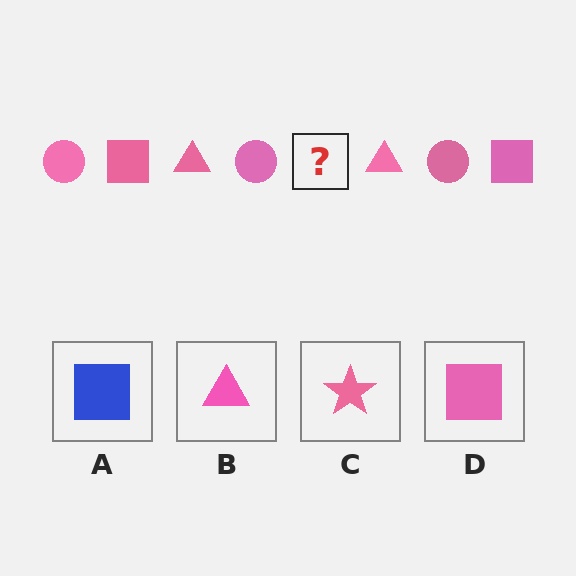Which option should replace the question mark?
Option D.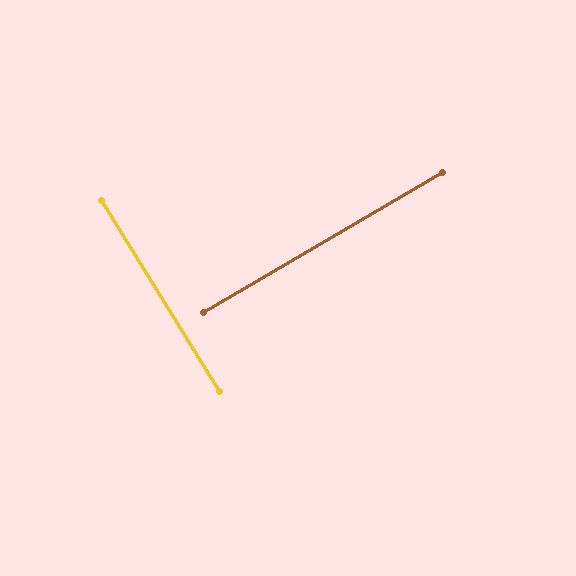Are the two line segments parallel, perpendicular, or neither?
Perpendicular — they meet at approximately 89°.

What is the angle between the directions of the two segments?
Approximately 89 degrees.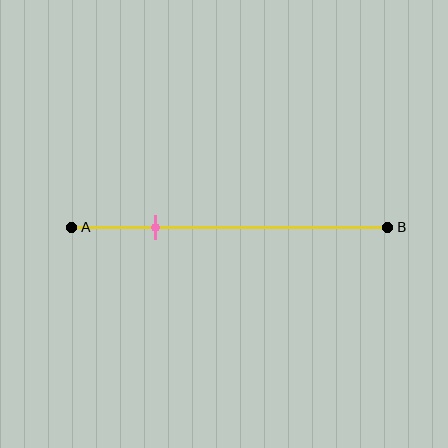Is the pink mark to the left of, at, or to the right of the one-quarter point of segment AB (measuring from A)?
The pink mark is approximately at the one-quarter point of segment AB.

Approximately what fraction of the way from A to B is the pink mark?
The pink mark is approximately 25% of the way from A to B.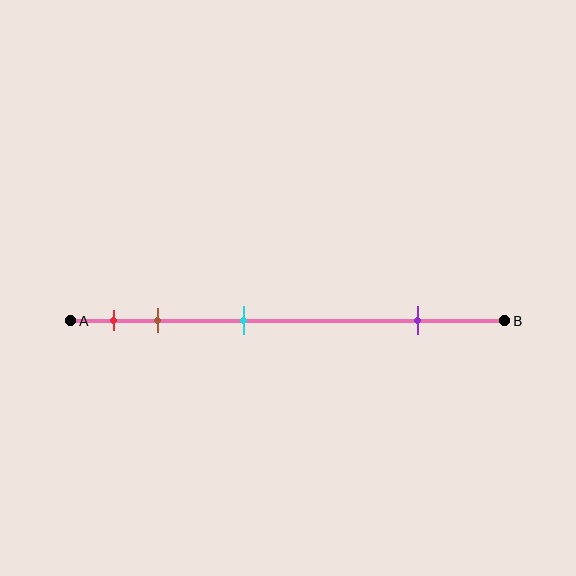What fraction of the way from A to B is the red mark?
The red mark is approximately 10% (0.1) of the way from A to B.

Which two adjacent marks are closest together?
The red and brown marks are the closest adjacent pair.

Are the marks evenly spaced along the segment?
No, the marks are not evenly spaced.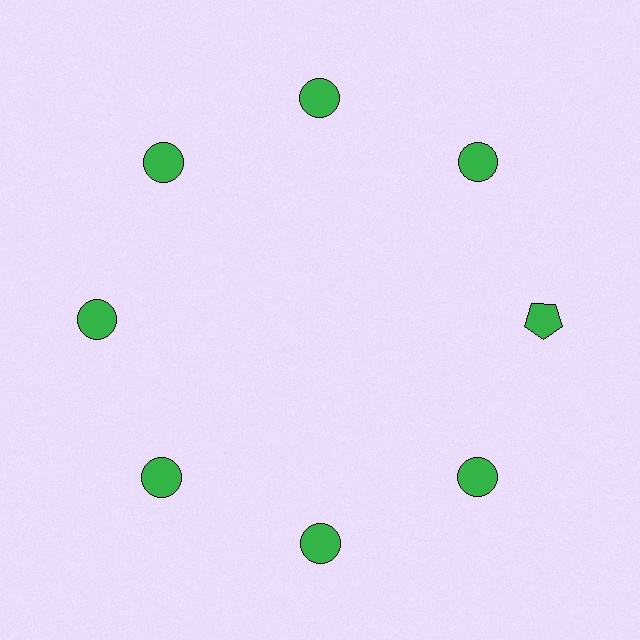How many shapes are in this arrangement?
There are 8 shapes arranged in a ring pattern.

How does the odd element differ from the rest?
It has a different shape: pentagon instead of circle.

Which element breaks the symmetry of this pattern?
The green pentagon at roughly the 3 o'clock position breaks the symmetry. All other shapes are green circles.